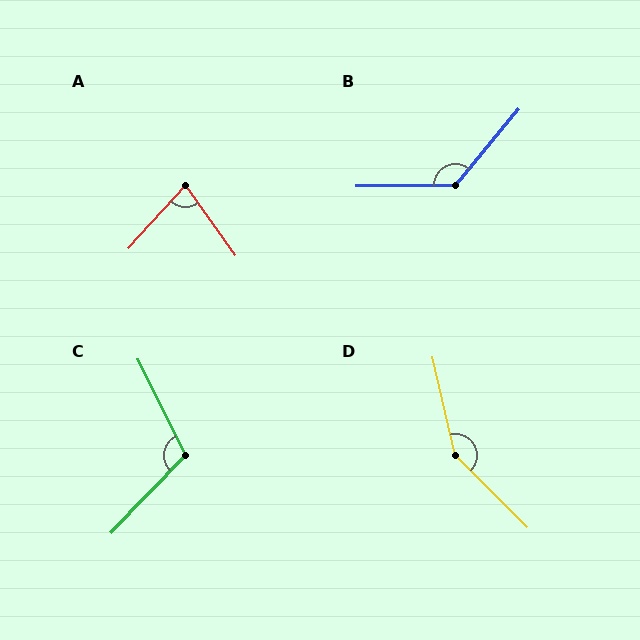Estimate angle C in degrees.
Approximately 110 degrees.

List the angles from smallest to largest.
A (78°), C (110°), B (130°), D (148°).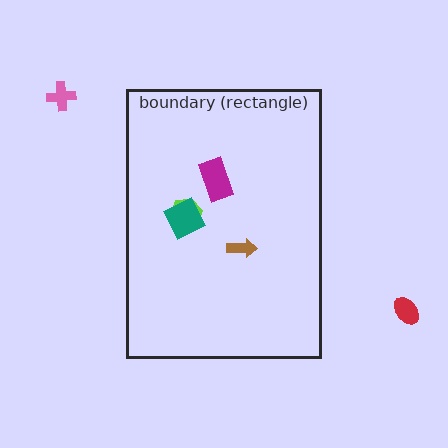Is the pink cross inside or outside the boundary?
Outside.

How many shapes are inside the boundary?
4 inside, 2 outside.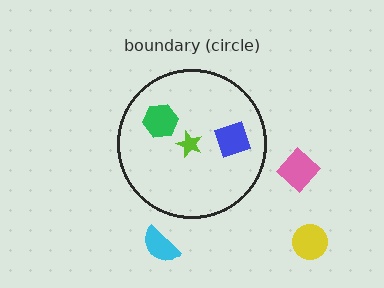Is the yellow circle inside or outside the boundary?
Outside.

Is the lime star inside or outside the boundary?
Inside.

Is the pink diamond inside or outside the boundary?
Outside.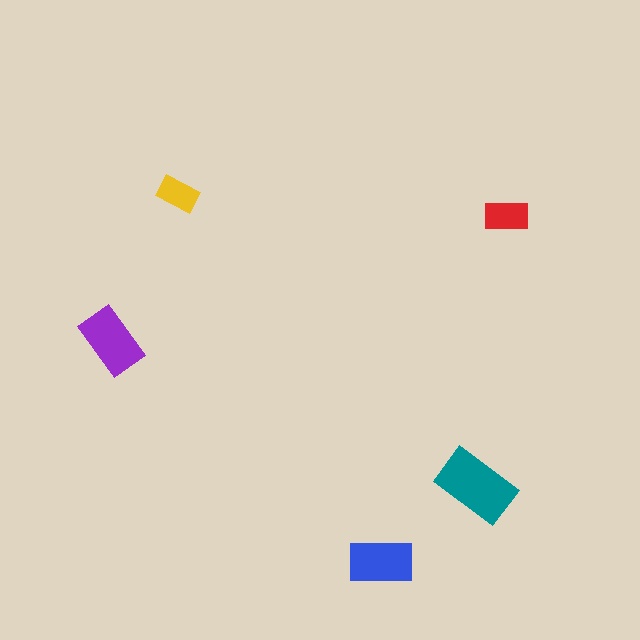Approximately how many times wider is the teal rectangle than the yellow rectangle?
About 2 times wider.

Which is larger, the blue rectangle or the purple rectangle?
The purple one.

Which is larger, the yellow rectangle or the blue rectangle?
The blue one.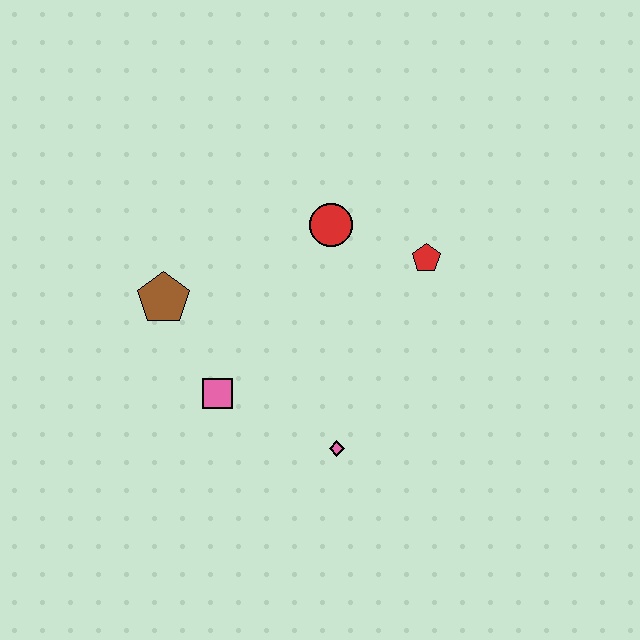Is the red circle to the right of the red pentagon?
No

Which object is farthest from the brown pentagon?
The red pentagon is farthest from the brown pentagon.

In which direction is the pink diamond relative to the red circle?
The pink diamond is below the red circle.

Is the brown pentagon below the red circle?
Yes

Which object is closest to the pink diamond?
The pink square is closest to the pink diamond.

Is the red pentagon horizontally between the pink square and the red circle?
No